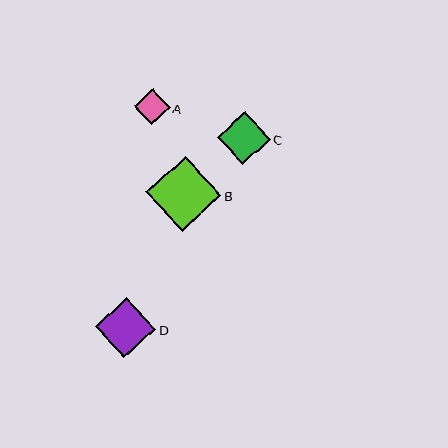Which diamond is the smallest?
Diamond A is the smallest with a size of approximately 36 pixels.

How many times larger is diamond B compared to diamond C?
Diamond B is approximately 1.4 times the size of diamond C.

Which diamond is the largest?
Diamond B is the largest with a size of approximately 75 pixels.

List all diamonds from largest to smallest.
From largest to smallest: B, D, C, A.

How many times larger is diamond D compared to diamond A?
Diamond D is approximately 1.7 times the size of diamond A.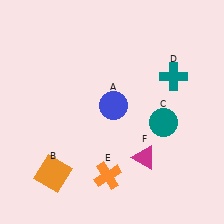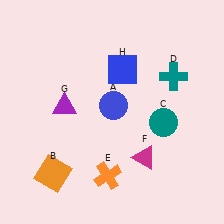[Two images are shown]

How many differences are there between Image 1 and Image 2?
There are 2 differences between the two images.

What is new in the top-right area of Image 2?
A blue square (H) was added in the top-right area of Image 2.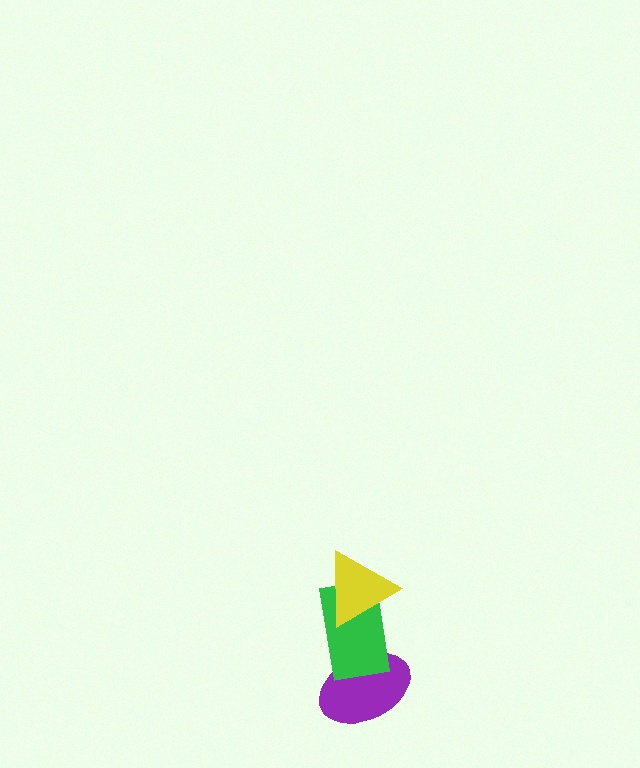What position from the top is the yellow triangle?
The yellow triangle is 1st from the top.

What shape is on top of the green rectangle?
The yellow triangle is on top of the green rectangle.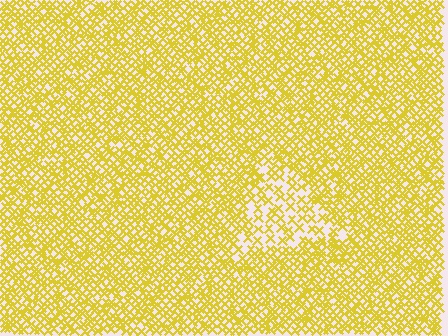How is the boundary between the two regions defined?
The boundary is defined by a change in element density (approximately 2.0x ratio). All elements are the same color, size, and shape.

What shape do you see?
I see a triangle.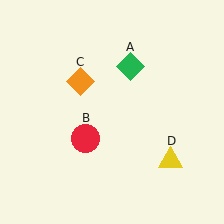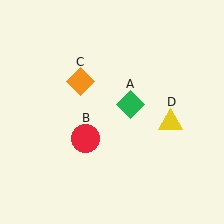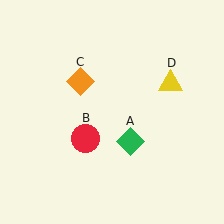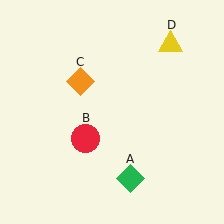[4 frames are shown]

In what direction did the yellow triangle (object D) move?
The yellow triangle (object D) moved up.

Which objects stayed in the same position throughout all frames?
Red circle (object B) and orange diamond (object C) remained stationary.